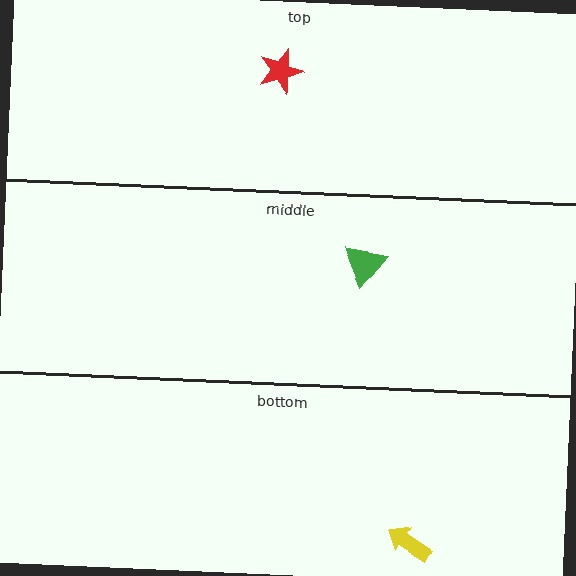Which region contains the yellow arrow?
The bottom region.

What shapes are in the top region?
The red star.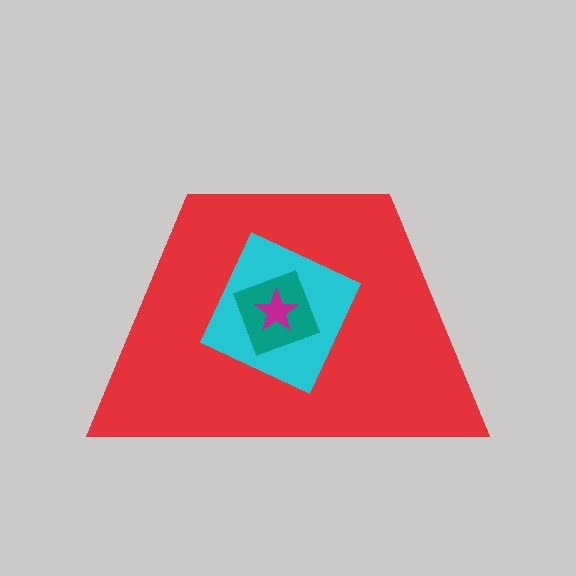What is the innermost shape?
The magenta star.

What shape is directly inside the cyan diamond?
The teal square.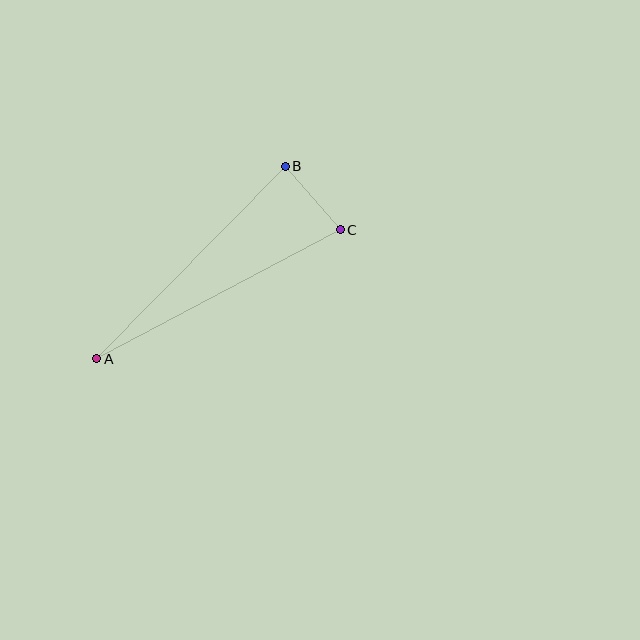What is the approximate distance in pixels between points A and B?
The distance between A and B is approximately 270 pixels.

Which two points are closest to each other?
Points B and C are closest to each other.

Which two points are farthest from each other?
Points A and C are farthest from each other.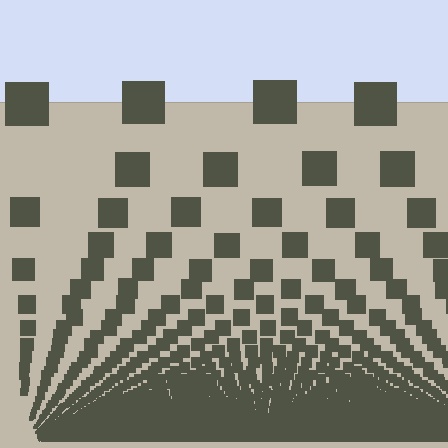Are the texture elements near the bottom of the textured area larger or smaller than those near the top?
Smaller. The gradient is inverted — elements near the bottom are smaller and denser.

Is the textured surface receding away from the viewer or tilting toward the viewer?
The surface appears to tilt toward the viewer. Texture elements get larger and sparser toward the top.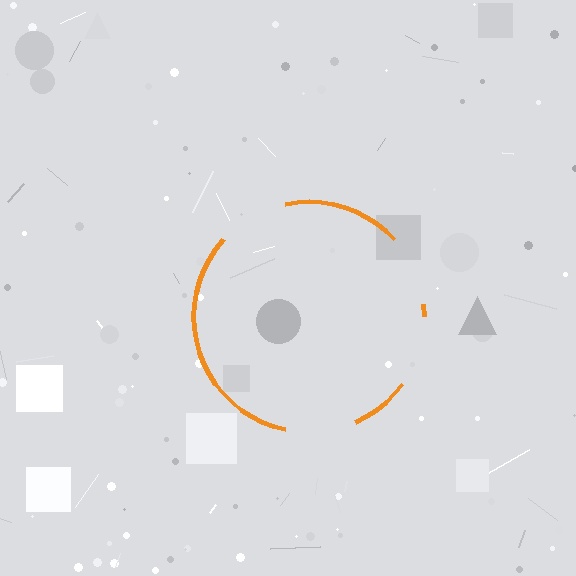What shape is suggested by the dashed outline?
The dashed outline suggests a circle.